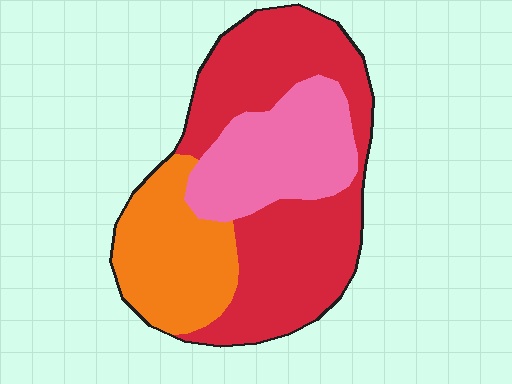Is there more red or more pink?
Red.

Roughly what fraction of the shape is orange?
Orange covers about 25% of the shape.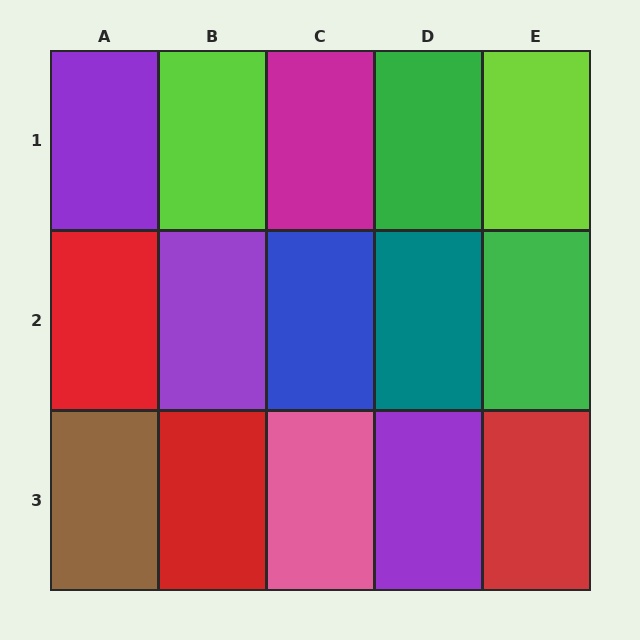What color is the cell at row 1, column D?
Green.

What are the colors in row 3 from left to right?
Brown, red, pink, purple, red.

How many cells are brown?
1 cell is brown.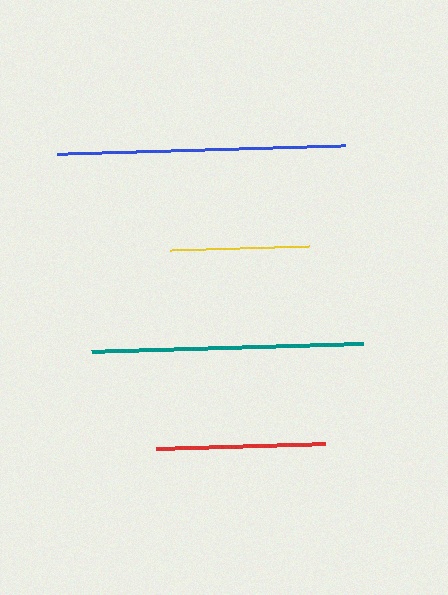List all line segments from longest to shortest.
From longest to shortest: blue, teal, red, yellow.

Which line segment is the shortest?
The yellow line is the shortest at approximately 138 pixels.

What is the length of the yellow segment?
The yellow segment is approximately 138 pixels long.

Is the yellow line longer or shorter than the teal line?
The teal line is longer than the yellow line.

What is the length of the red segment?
The red segment is approximately 169 pixels long.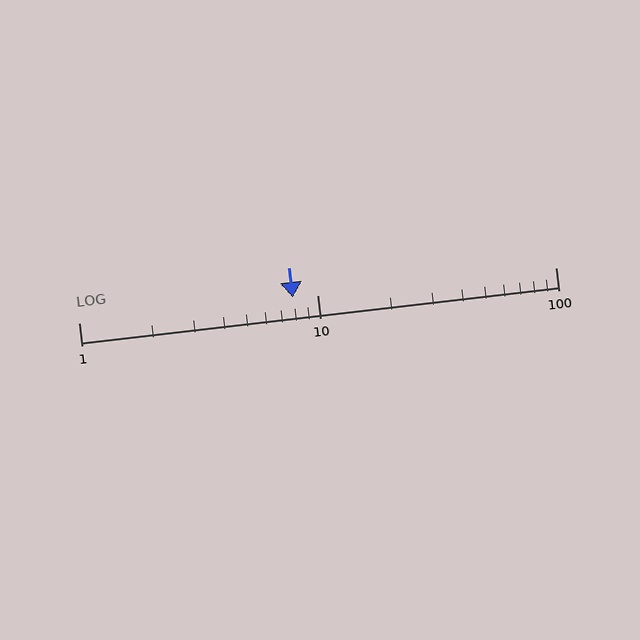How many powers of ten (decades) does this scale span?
The scale spans 2 decades, from 1 to 100.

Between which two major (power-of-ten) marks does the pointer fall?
The pointer is between 1 and 10.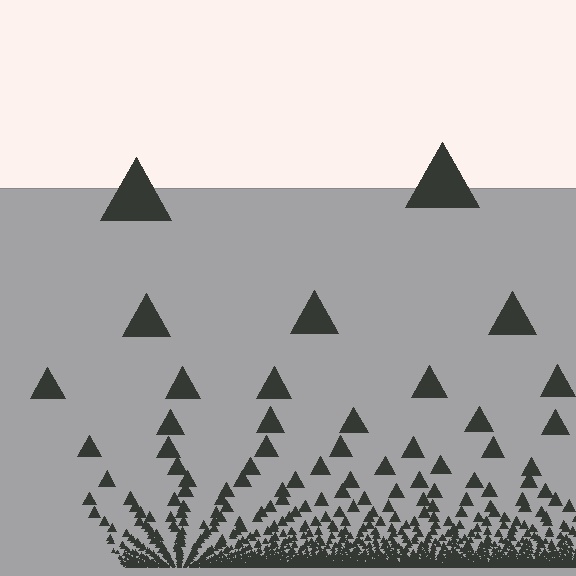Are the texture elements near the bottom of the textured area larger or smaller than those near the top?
Smaller. The gradient is inverted — elements near the bottom are smaller and denser.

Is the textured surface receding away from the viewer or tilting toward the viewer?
The surface appears to tilt toward the viewer. Texture elements get larger and sparser toward the top.